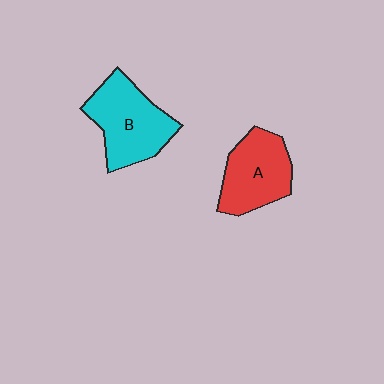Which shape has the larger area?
Shape B (cyan).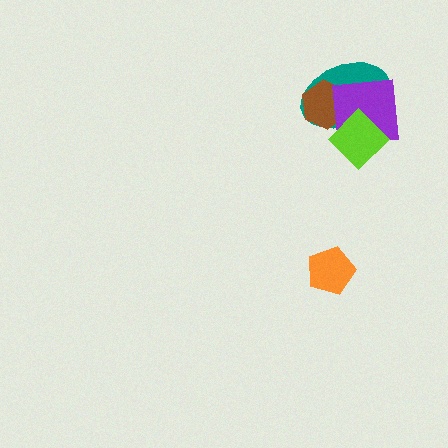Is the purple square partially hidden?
Yes, it is partially covered by another shape.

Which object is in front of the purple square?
The lime diamond is in front of the purple square.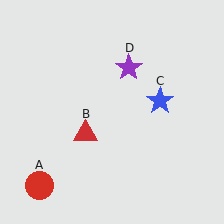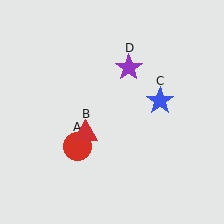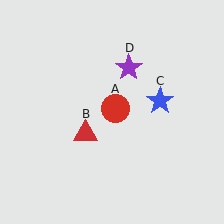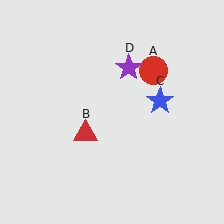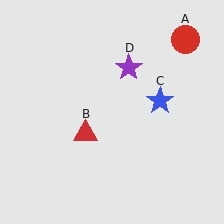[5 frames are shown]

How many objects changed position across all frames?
1 object changed position: red circle (object A).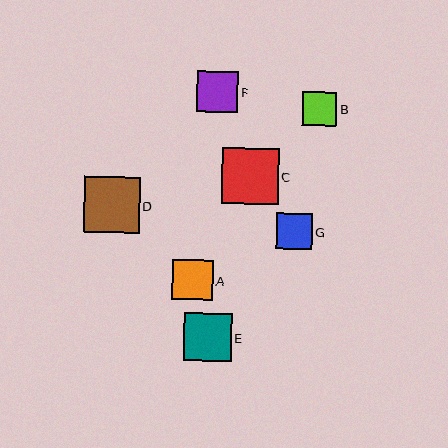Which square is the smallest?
Square B is the smallest with a size of approximately 34 pixels.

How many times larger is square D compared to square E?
Square D is approximately 1.2 times the size of square E.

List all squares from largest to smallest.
From largest to smallest: C, D, E, F, A, G, B.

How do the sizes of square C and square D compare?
Square C and square D are approximately the same size.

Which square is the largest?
Square C is the largest with a size of approximately 57 pixels.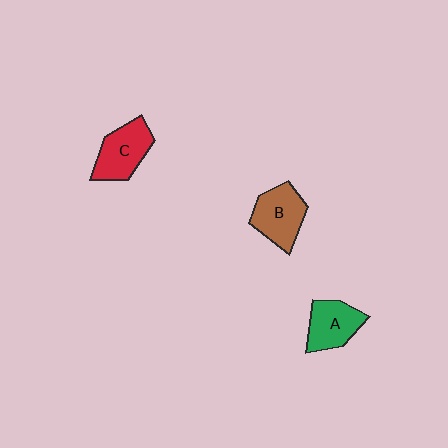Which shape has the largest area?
Shape B (brown).